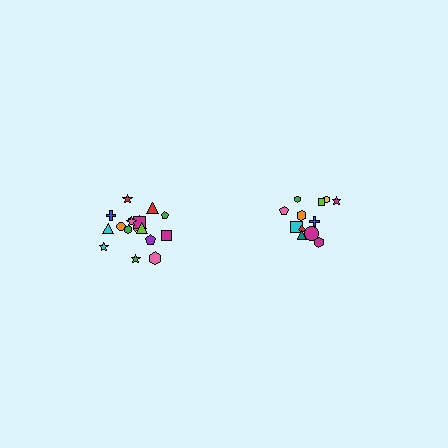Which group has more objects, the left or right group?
The left group.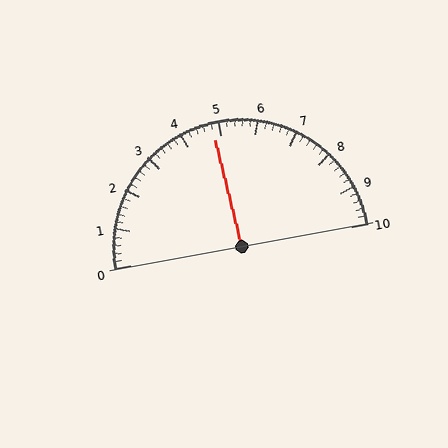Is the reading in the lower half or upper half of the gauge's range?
The reading is in the lower half of the range (0 to 10).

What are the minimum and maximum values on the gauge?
The gauge ranges from 0 to 10.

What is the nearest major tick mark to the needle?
The nearest major tick mark is 5.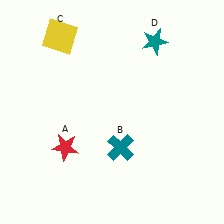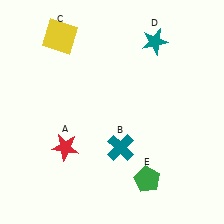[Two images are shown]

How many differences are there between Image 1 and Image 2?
There is 1 difference between the two images.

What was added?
A green pentagon (E) was added in Image 2.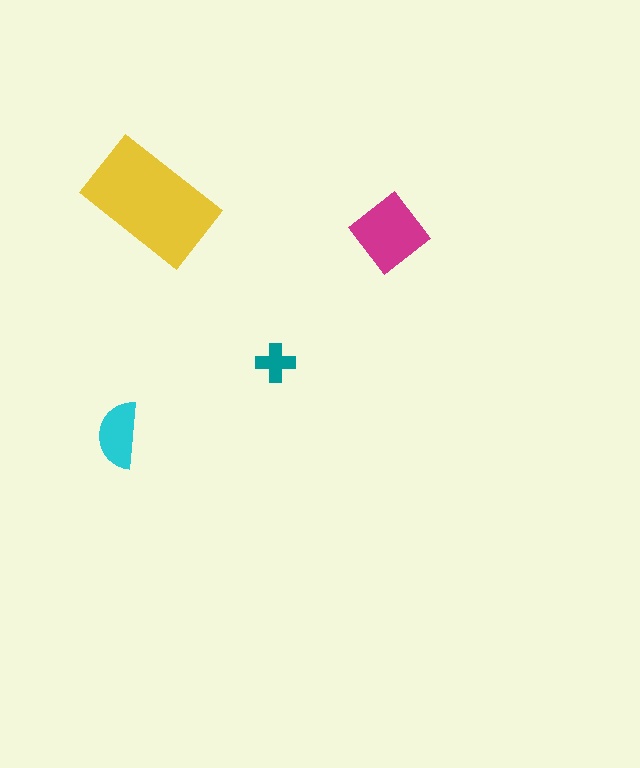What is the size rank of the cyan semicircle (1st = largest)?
3rd.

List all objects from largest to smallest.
The yellow rectangle, the magenta diamond, the cyan semicircle, the teal cross.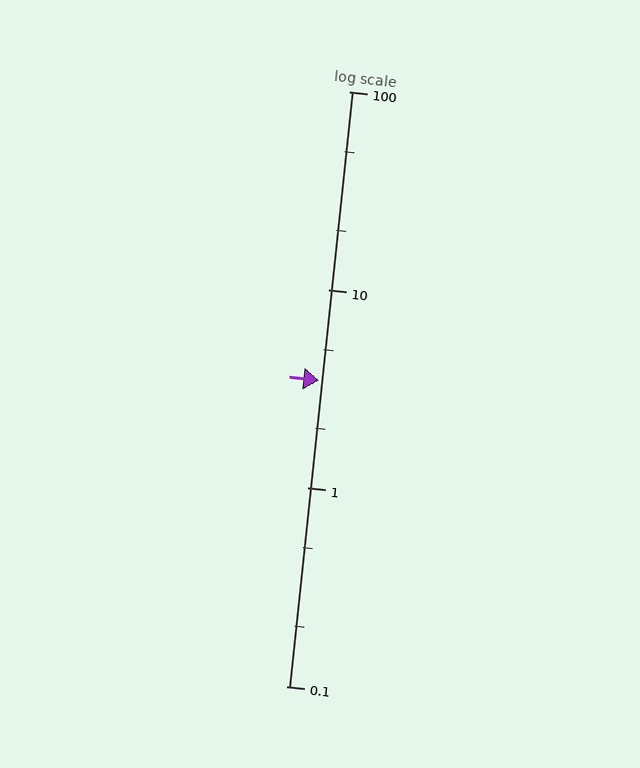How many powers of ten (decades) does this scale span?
The scale spans 3 decades, from 0.1 to 100.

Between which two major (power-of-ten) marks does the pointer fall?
The pointer is between 1 and 10.